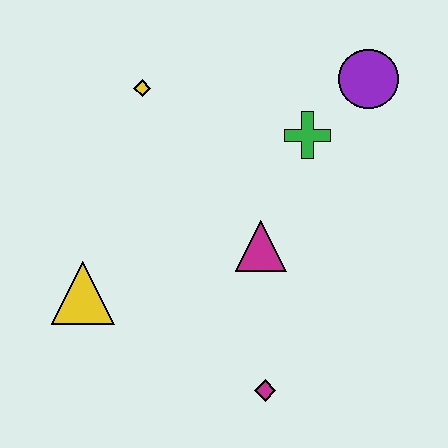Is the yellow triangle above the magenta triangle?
No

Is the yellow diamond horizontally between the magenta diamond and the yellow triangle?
Yes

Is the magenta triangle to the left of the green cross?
Yes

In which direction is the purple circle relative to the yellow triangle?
The purple circle is to the right of the yellow triangle.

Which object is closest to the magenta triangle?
The green cross is closest to the magenta triangle.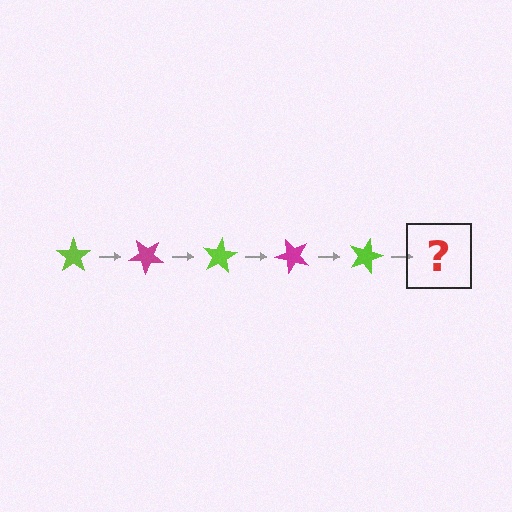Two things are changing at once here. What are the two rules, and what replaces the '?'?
The two rules are that it rotates 40 degrees each step and the color cycles through lime and magenta. The '?' should be a magenta star, rotated 200 degrees from the start.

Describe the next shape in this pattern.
It should be a magenta star, rotated 200 degrees from the start.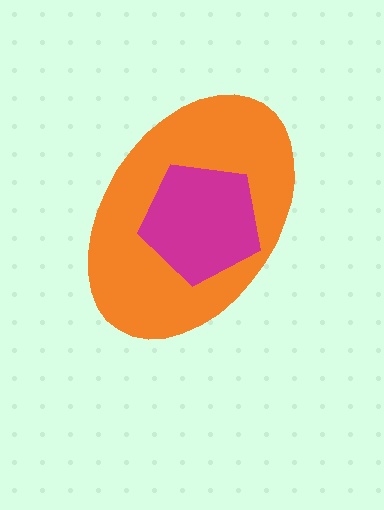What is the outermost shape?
The orange ellipse.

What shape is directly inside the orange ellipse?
The magenta pentagon.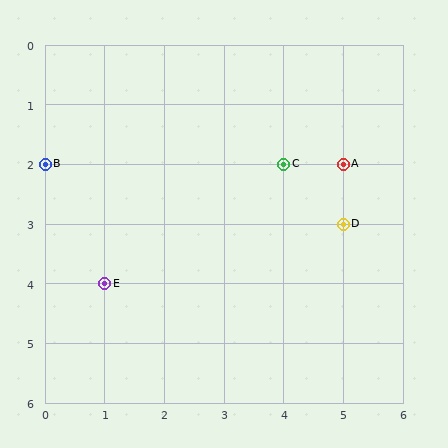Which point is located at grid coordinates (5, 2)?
Point A is at (5, 2).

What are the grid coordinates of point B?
Point B is at grid coordinates (0, 2).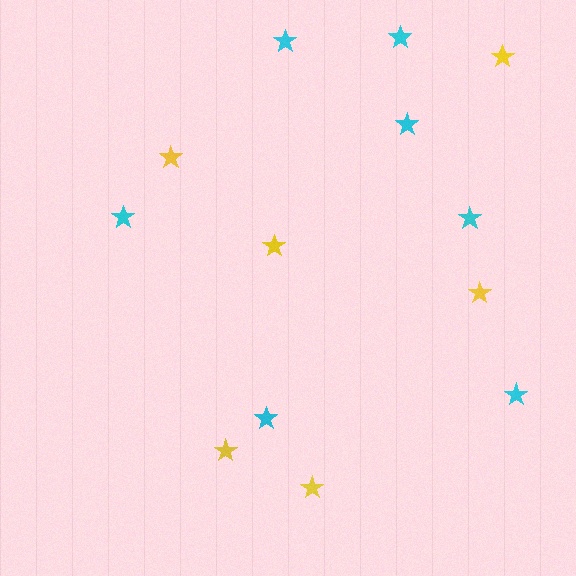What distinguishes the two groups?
There are 2 groups: one group of yellow stars (6) and one group of cyan stars (7).